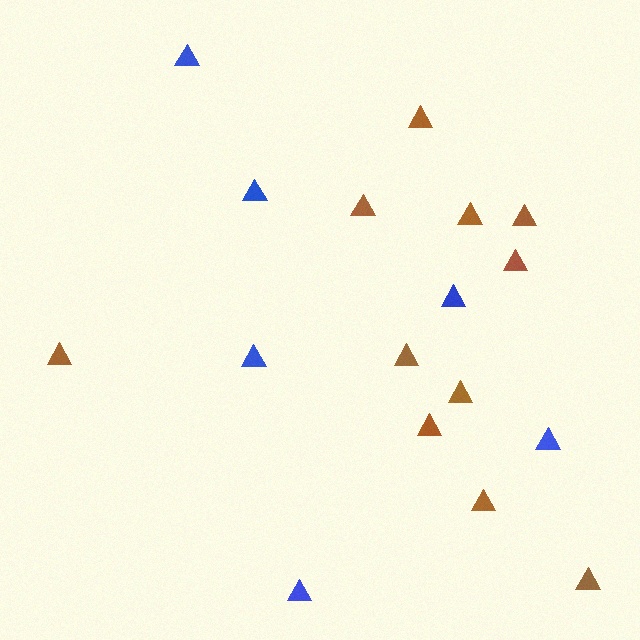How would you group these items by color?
There are 2 groups: one group of brown triangles (11) and one group of blue triangles (6).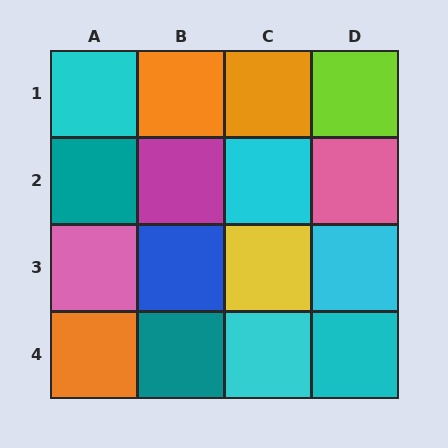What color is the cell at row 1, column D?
Lime.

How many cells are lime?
1 cell is lime.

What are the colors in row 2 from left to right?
Teal, magenta, cyan, pink.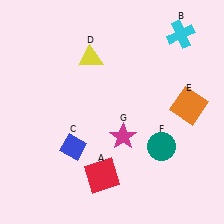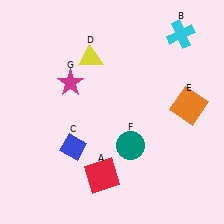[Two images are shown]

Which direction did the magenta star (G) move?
The magenta star (G) moved up.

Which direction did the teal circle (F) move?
The teal circle (F) moved left.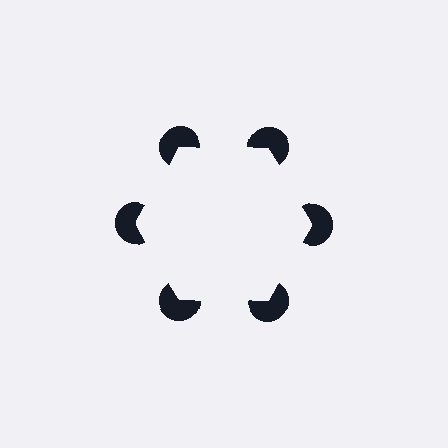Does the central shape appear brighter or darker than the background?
It typically appears slightly brighter than the background, even though no actual brightness change is drawn.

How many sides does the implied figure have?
6 sides.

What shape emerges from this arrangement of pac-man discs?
An illusory hexagon — its edges are inferred from the aligned wedge cuts in the pac-man discs, not physically drawn.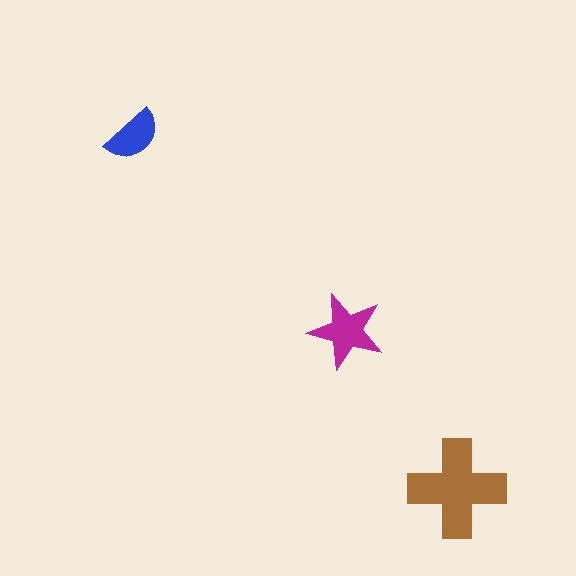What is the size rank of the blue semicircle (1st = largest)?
3rd.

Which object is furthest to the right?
The brown cross is rightmost.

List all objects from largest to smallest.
The brown cross, the magenta star, the blue semicircle.